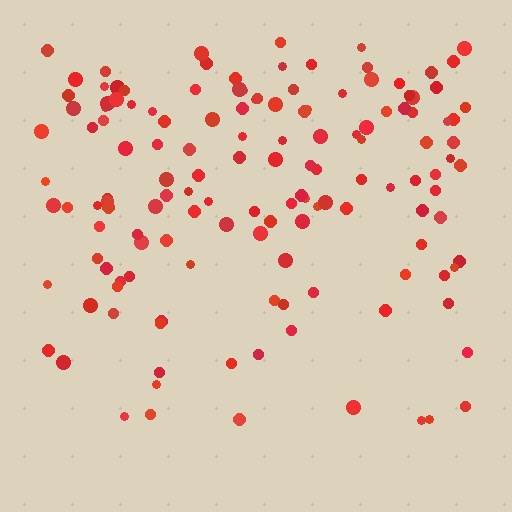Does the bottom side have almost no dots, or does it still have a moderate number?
Still a moderate number, just noticeably fewer than the top.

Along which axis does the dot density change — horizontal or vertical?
Vertical.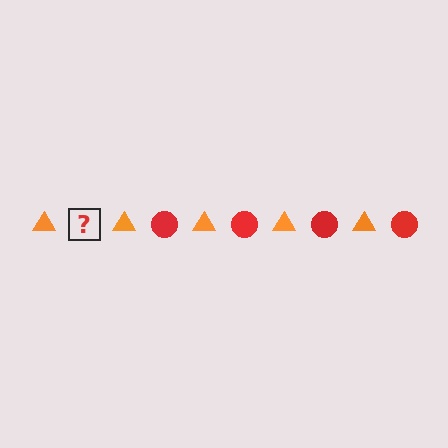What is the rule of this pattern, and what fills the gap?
The rule is that the pattern alternates between orange triangle and red circle. The gap should be filled with a red circle.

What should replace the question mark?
The question mark should be replaced with a red circle.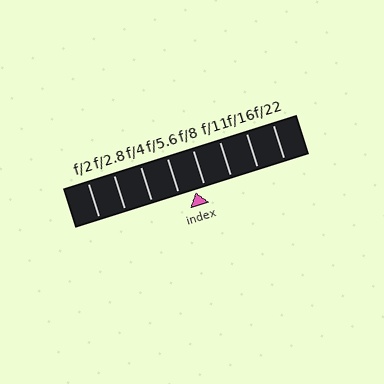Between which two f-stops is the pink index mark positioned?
The index mark is between f/5.6 and f/8.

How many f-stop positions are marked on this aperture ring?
There are 8 f-stop positions marked.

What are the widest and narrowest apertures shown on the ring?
The widest aperture shown is f/2 and the narrowest is f/22.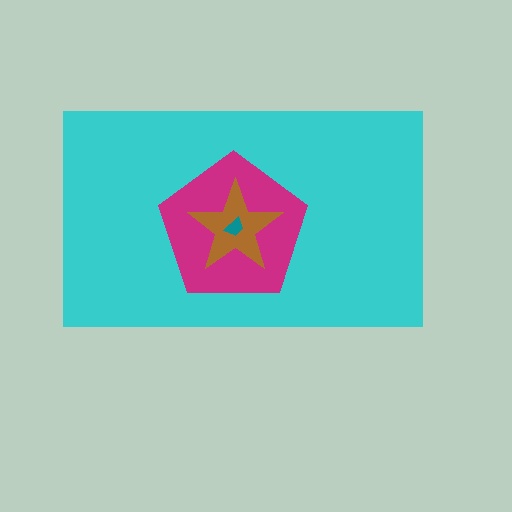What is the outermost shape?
The cyan rectangle.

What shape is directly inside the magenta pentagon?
The brown star.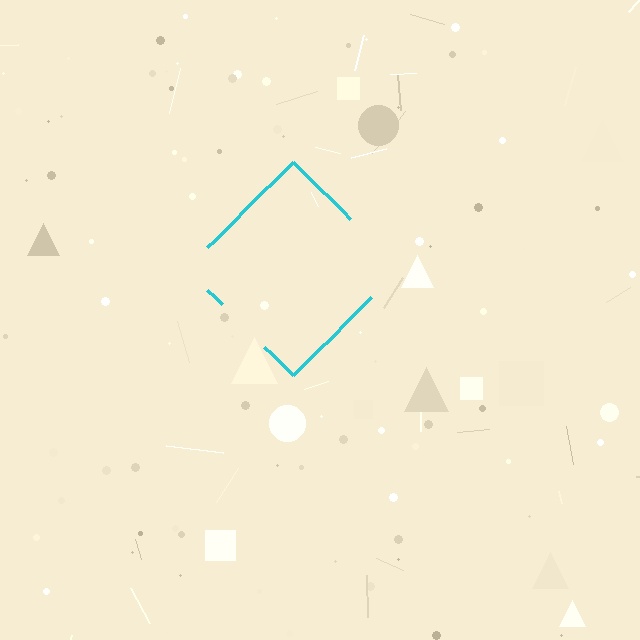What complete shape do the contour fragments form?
The contour fragments form a diamond.